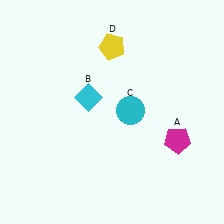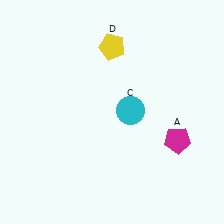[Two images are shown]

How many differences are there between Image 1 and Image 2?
There is 1 difference between the two images.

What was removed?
The cyan diamond (B) was removed in Image 2.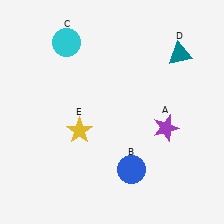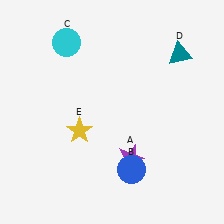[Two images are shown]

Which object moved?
The purple star (A) moved left.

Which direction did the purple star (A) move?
The purple star (A) moved left.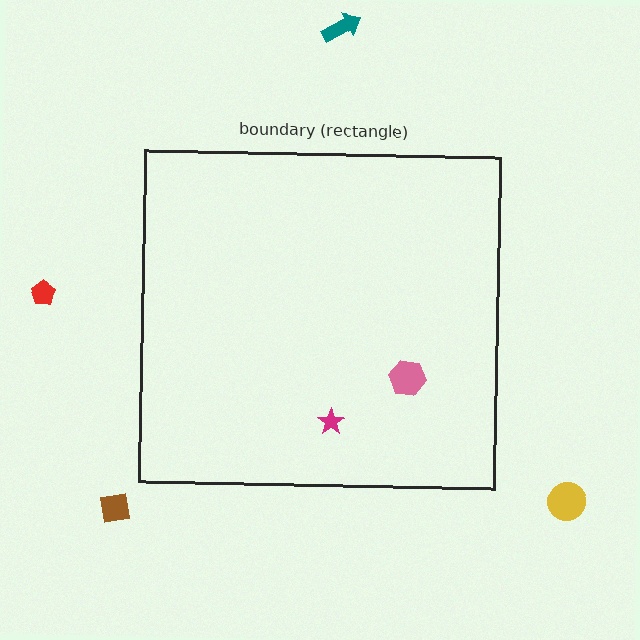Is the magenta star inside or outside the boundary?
Inside.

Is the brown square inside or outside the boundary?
Outside.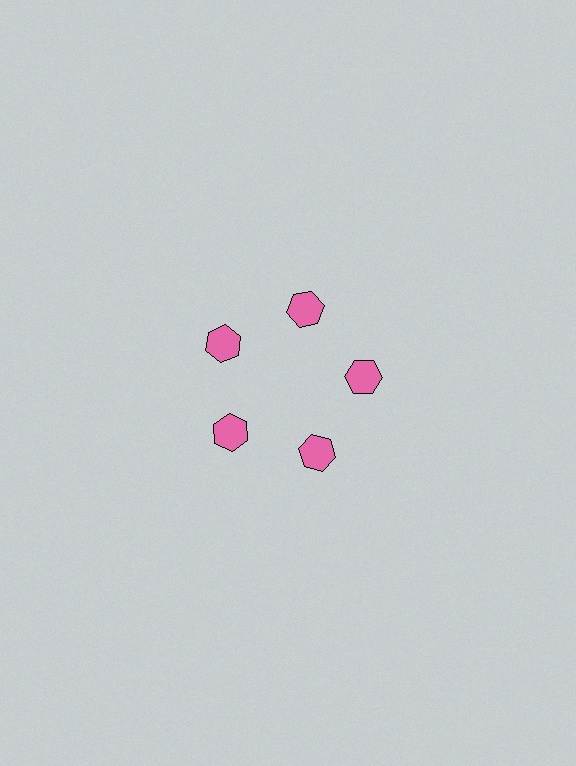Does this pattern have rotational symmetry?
Yes, this pattern has 5-fold rotational symmetry. It looks the same after rotating 72 degrees around the center.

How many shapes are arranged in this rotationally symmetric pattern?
There are 5 shapes, arranged in 5 groups of 1.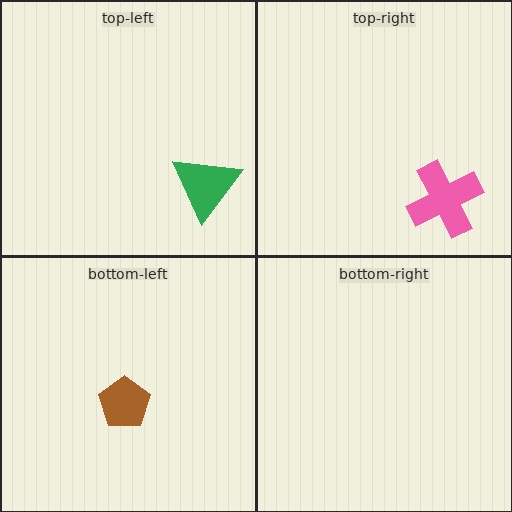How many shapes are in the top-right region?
1.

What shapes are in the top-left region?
The green triangle.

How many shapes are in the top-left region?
1.